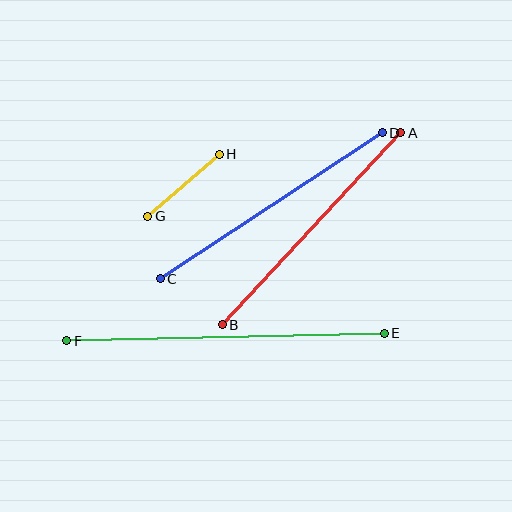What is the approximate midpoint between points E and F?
The midpoint is at approximately (226, 337) pixels.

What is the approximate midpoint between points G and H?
The midpoint is at approximately (183, 185) pixels.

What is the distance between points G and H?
The distance is approximately 95 pixels.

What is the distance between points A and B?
The distance is approximately 262 pixels.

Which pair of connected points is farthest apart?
Points E and F are farthest apart.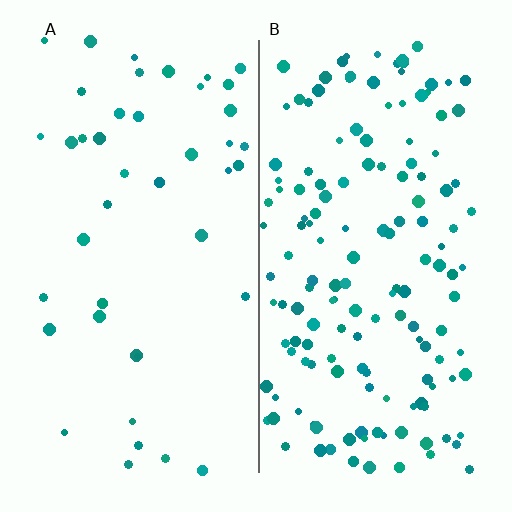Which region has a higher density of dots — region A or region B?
B (the right).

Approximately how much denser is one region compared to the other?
Approximately 3.5× — region B over region A.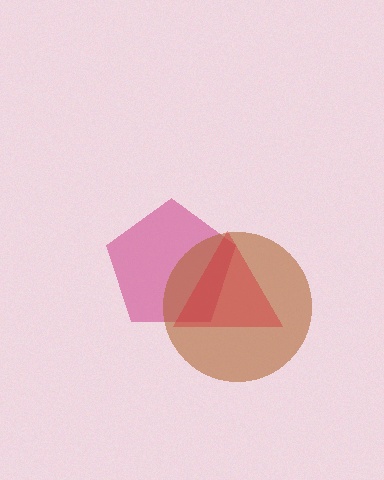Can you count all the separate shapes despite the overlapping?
Yes, there are 3 separate shapes.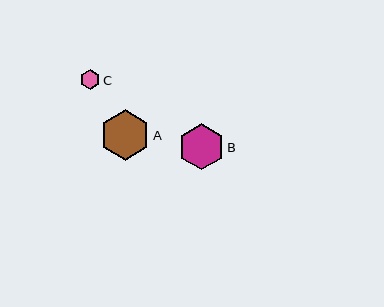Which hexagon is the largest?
Hexagon A is the largest with a size of approximately 50 pixels.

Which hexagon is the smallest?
Hexagon C is the smallest with a size of approximately 20 pixels.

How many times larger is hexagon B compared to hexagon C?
Hexagon B is approximately 2.3 times the size of hexagon C.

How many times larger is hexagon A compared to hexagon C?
Hexagon A is approximately 2.5 times the size of hexagon C.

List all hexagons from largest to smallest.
From largest to smallest: A, B, C.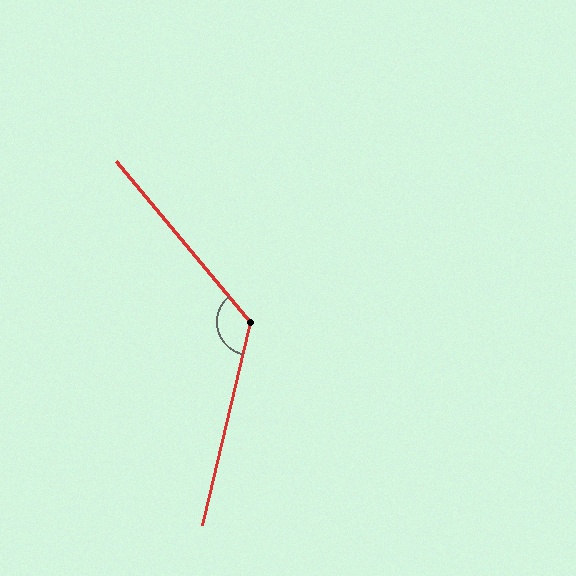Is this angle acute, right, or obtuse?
It is obtuse.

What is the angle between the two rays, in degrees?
Approximately 127 degrees.